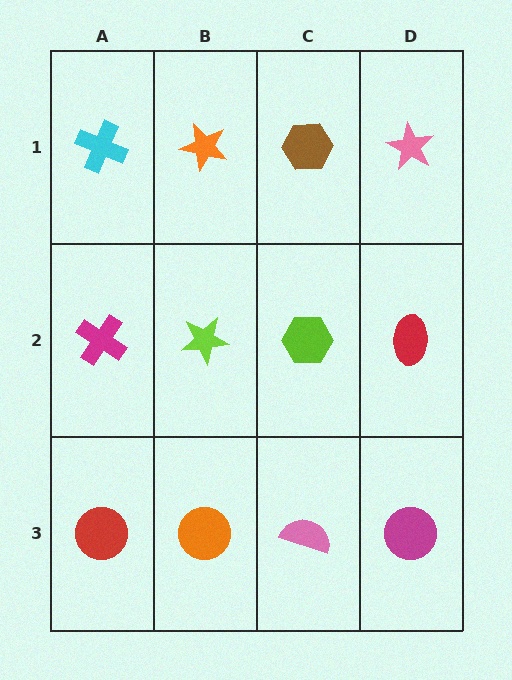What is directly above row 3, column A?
A magenta cross.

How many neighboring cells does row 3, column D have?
2.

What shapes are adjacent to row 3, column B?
A lime star (row 2, column B), a red circle (row 3, column A), a pink semicircle (row 3, column C).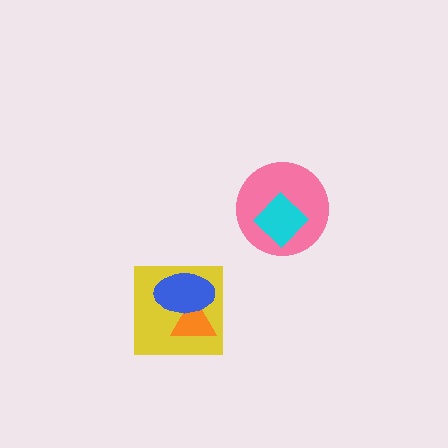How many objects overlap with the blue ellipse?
2 objects overlap with the blue ellipse.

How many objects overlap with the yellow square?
2 objects overlap with the yellow square.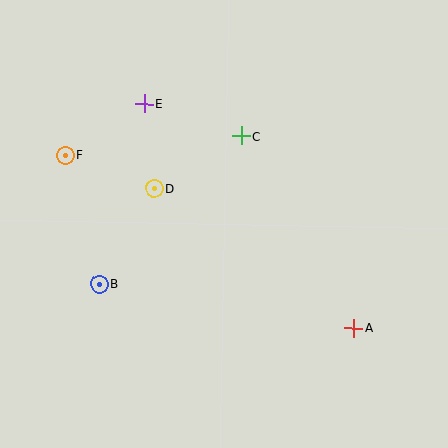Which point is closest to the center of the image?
Point D at (154, 188) is closest to the center.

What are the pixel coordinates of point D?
Point D is at (154, 188).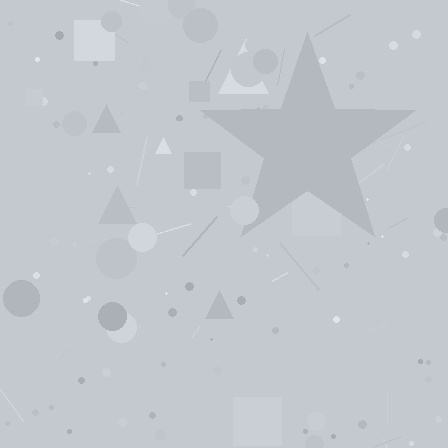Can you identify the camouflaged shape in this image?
The camouflaged shape is a star.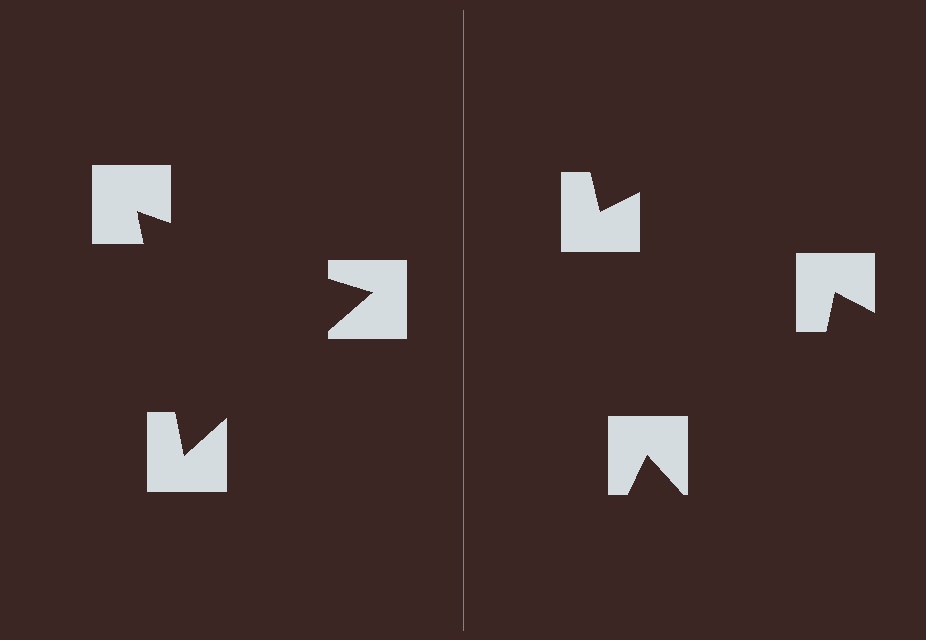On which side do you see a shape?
An illusory triangle appears on the left side. On the right side the wedge cuts are rotated, so no coherent shape forms.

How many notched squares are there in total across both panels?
6 — 3 on each side.